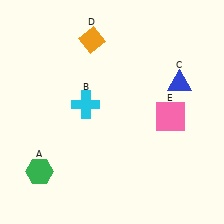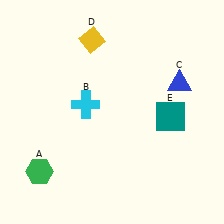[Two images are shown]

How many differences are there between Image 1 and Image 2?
There are 2 differences between the two images.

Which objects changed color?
D changed from orange to yellow. E changed from pink to teal.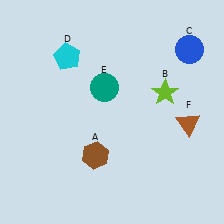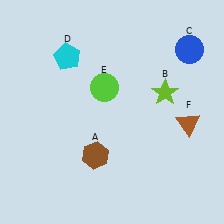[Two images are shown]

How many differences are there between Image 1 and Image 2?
There is 1 difference between the two images.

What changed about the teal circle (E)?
In Image 1, E is teal. In Image 2, it changed to lime.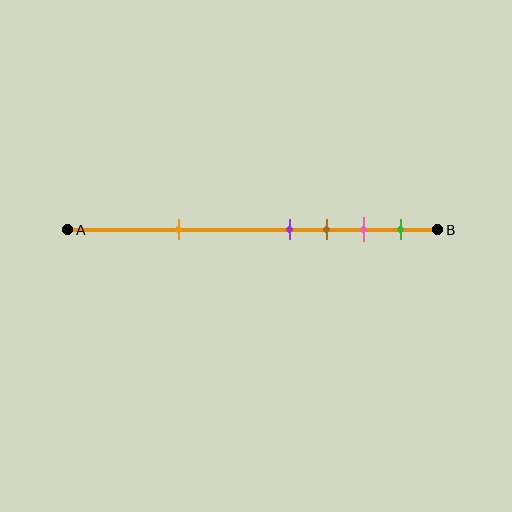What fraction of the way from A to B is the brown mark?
The brown mark is approximately 70% (0.7) of the way from A to B.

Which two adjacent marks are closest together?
The purple and brown marks are the closest adjacent pair.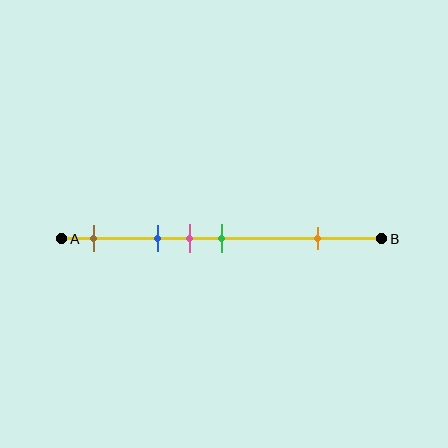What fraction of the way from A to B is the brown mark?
The brown mark is approximately 10% (0.1) of the way from A to B.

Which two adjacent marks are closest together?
The pink and green marks are the closest adjacent pair.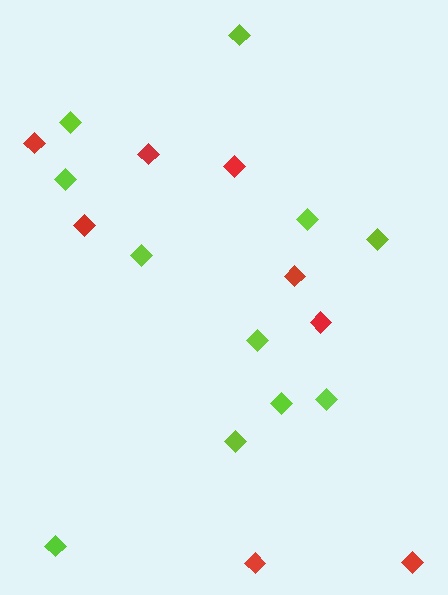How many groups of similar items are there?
There are 2 groups: one group of red diamonds (8) and one group of lime diamonds (11).